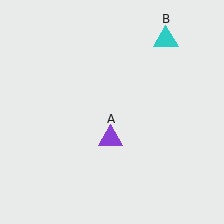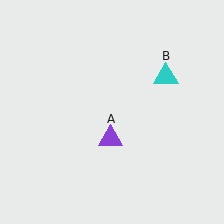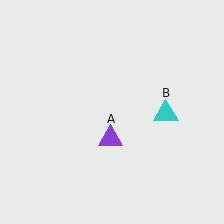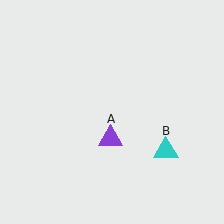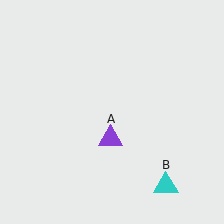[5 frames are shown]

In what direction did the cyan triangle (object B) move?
The cyan triangle (object B) moved down.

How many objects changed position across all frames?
1 object changed position: cyan triangle (object B).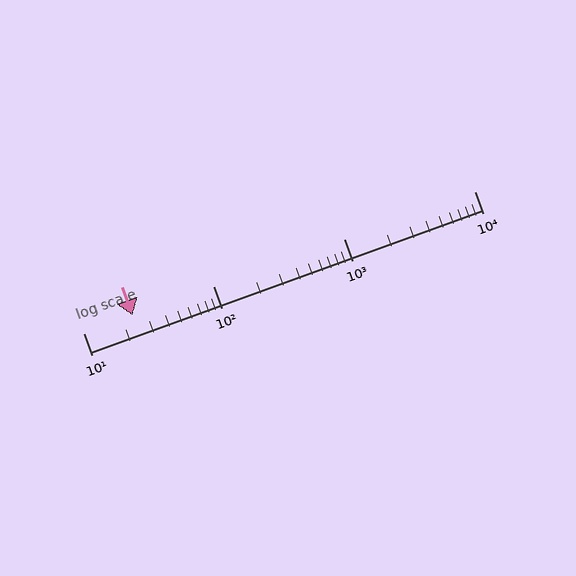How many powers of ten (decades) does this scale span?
The scale spans 3 decades, from 10 to 10000.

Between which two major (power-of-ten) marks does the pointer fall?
The pointer is between 10 and 100.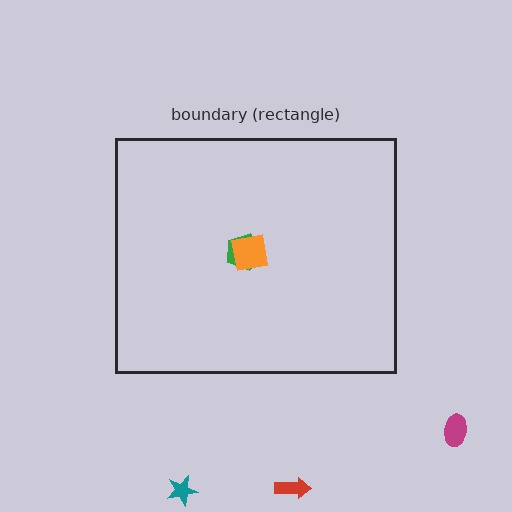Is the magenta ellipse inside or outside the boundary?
Outside.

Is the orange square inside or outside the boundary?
Inside.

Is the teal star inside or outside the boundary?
Outside.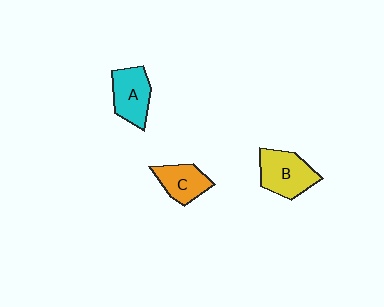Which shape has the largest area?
Shape B (yellow).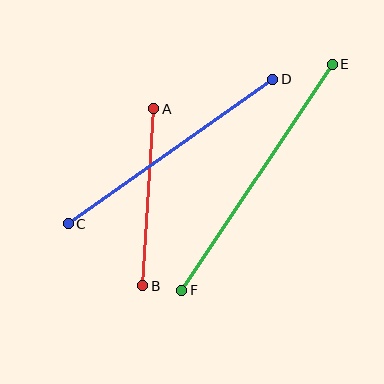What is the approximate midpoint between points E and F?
The midpoint is at approximately (257, 177) pixels.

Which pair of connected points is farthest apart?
Points E and F are farthest apart.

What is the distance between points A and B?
The distance is approximately 177 pixels.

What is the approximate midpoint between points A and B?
The midpoint is at approximately (148, 197) pixels.